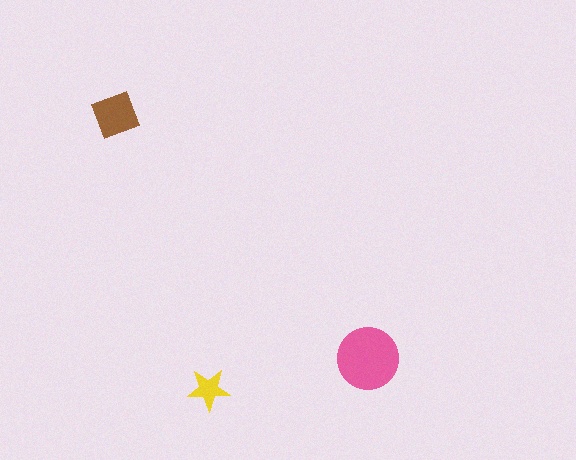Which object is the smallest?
The yellow star.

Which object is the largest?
The pink circle.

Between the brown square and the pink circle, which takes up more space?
The pink circle.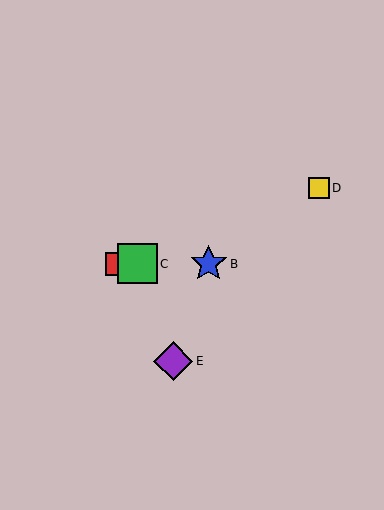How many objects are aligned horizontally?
3 objects (A, B, C) are aligned horizontally.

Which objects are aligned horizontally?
Objects A, B, C are aligned horizontally.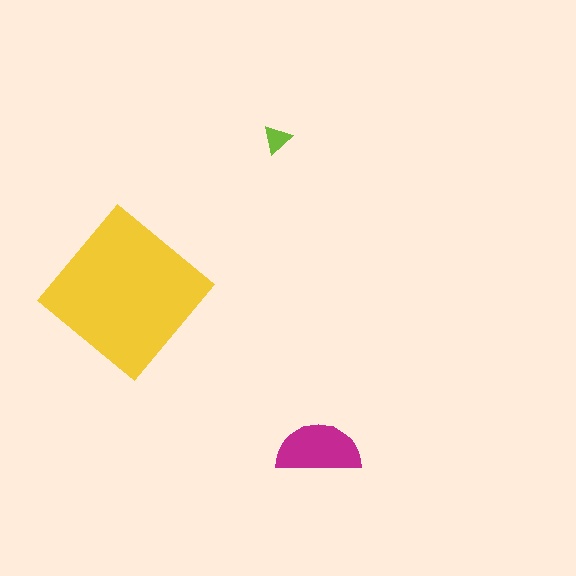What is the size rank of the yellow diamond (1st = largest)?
1st.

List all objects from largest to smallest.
The yellow diamond, the magenta semicircle, the lime triangle.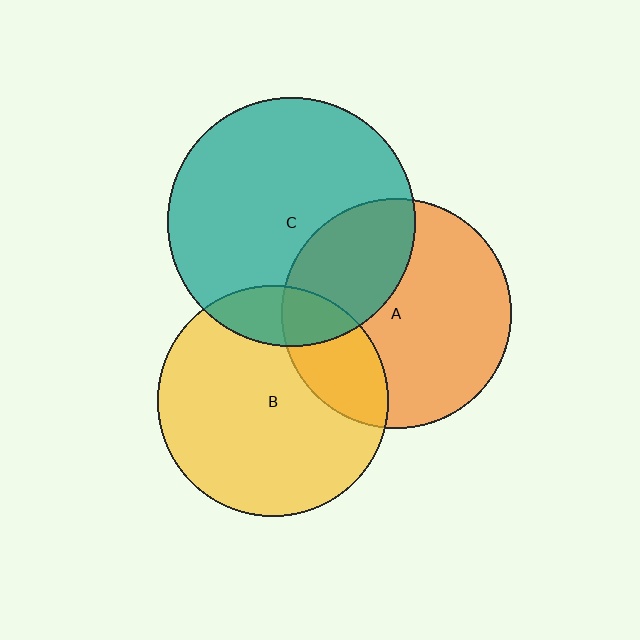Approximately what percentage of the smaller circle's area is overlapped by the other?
Approximately 35%.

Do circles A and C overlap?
Yes.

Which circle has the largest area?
Circle C (teal).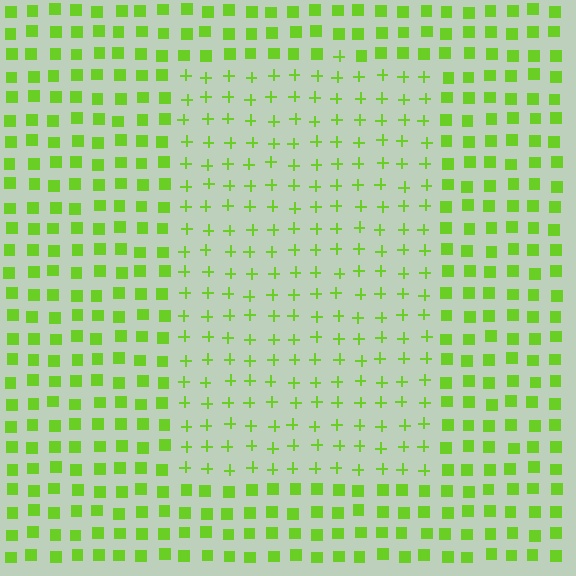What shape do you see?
I see a rectangle.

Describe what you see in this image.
The image is filled with small lime elements arranged in a uniform grid. A rectangle-shaped region contains plus signs, while the surrounding area contains squares. The boundary is defined purely by the change in element shape.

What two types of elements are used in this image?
The image uses plus signs inside the rectangle region and squares outside it.